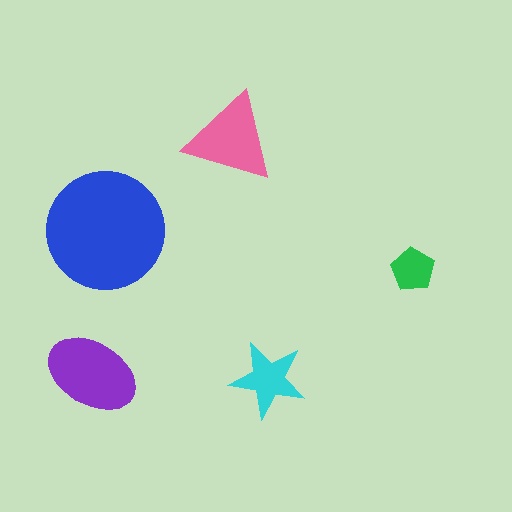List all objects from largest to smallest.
The blue circle, the purple ellipse, the pink triangle, the cyan star, the green pentagon.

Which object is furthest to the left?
The purple ellipse is leftmost.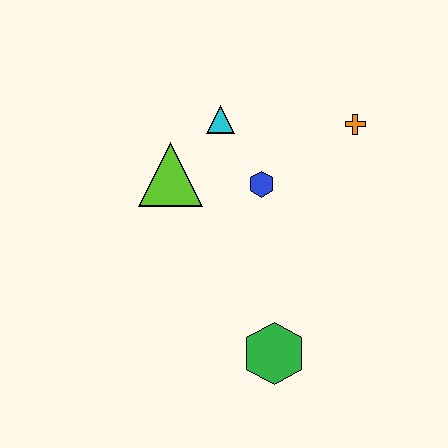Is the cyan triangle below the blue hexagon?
No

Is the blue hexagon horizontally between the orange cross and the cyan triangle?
Yes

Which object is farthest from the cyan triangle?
The green hexagon is farthest from the cyan triangle.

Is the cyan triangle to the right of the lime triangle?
Yes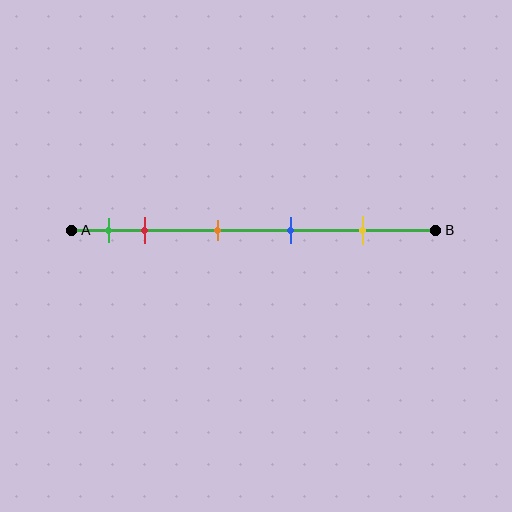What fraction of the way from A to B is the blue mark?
The blue mark is approximately 60% (0.6) of the way from A to B.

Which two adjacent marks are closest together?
The green and red marks are the closest adjacent pair.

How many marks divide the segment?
There are 5 marks dividing the segment.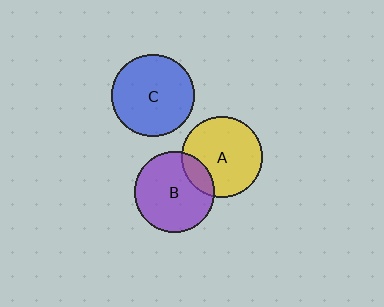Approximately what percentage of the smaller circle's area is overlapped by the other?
Approximately 15%.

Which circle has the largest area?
Circle C (blue).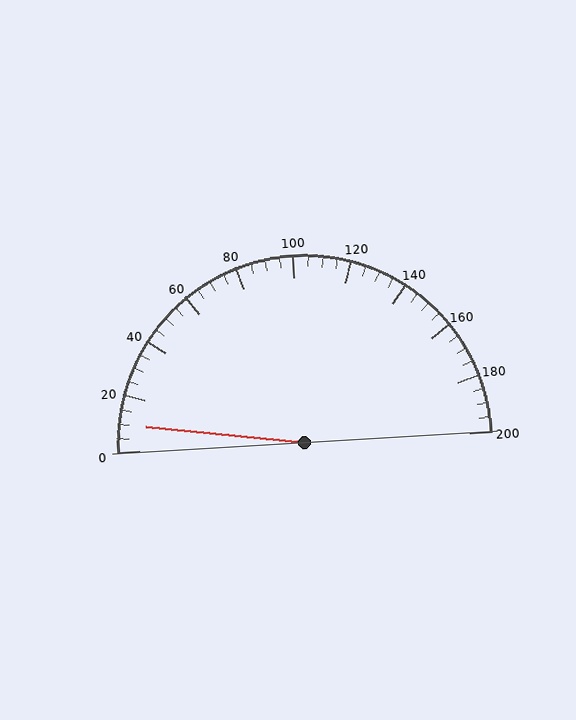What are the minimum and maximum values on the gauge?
The gauge ranges from 0 to 200.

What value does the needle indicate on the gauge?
The needle indicates approximately 10.